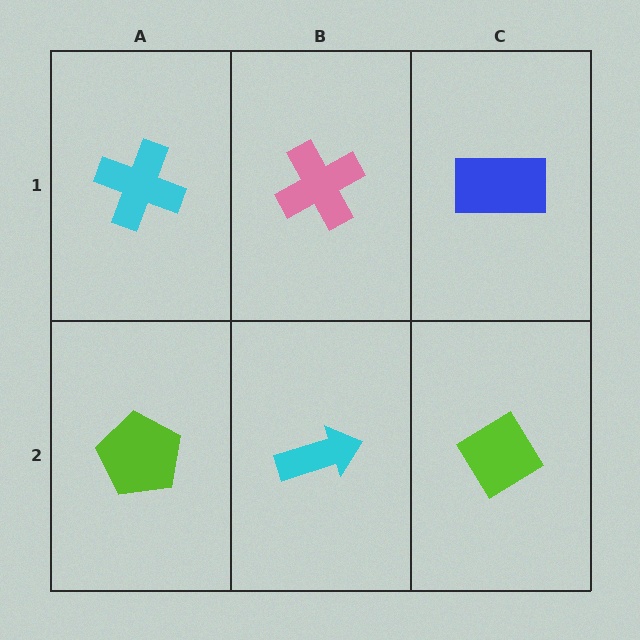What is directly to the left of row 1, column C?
A pink cross.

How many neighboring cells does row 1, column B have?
3.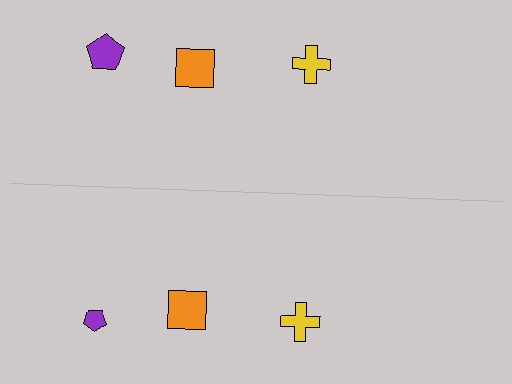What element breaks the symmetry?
The purple pentagon on the bottom side has a different size than its mirror counterpart.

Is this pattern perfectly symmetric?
No, the pattern is not perfectly symmetric. The purple pentagon on the bottom side has a different size than its mirror counterpart.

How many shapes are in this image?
There are 6 shapes in this image.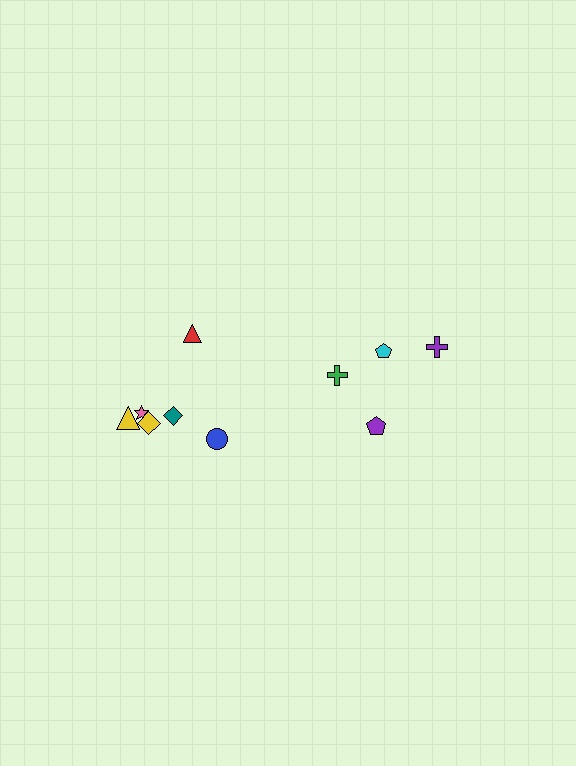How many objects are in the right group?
There are 4 objects.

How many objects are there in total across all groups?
There are 10 objects.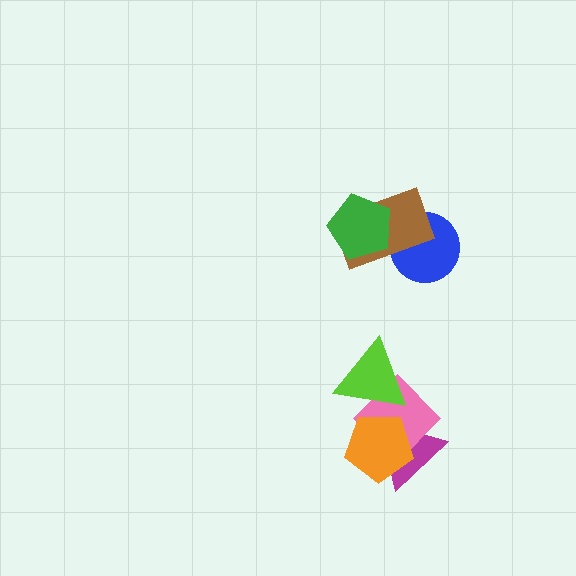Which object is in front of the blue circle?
The brown rectangle is in front of the blue circle.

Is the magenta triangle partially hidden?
Yes, it is partially covered by another shape.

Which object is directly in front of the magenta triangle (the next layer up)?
The pink diamond is directly in front of the magenta triangle.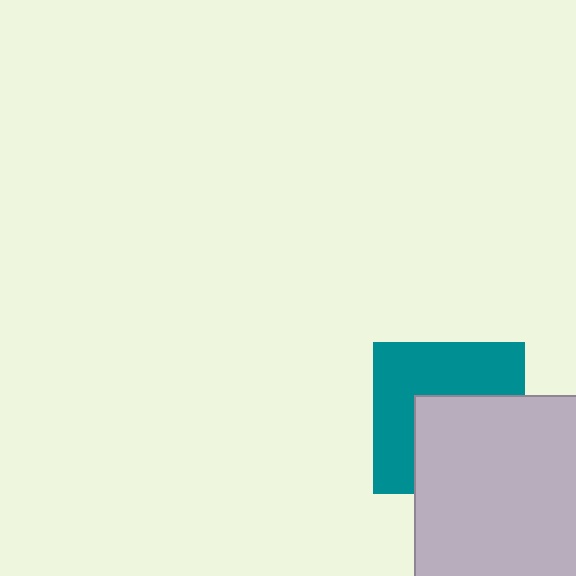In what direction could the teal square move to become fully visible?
The teal square could move toward the upper-left. That would shift it out from behind the light gray square entirely.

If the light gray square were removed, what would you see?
You would see the complete teal square.